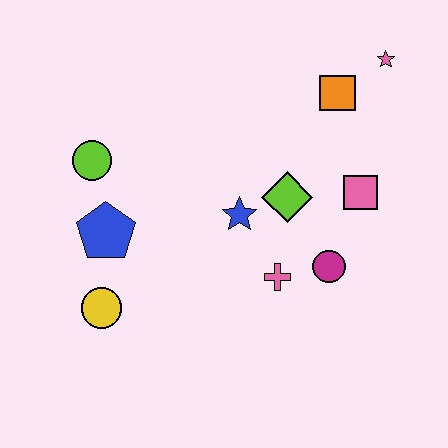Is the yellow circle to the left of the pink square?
Yes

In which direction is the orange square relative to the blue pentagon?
The orange square is to the right of the blue pentagon.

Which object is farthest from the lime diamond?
The yellow circle is farthest from the lime diamond.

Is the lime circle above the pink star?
No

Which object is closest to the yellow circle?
The blue pentagon is closest to the yellow circle.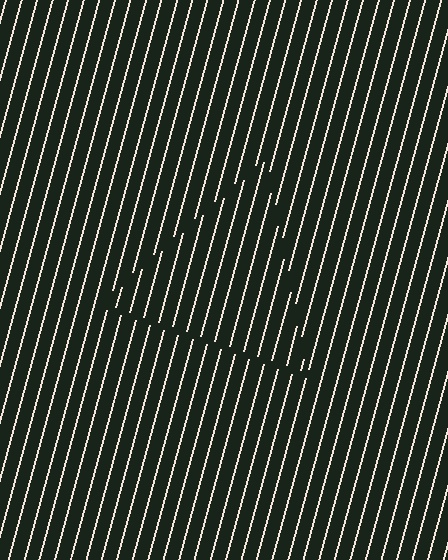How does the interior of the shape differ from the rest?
The interior of the shape contains the same grating, shifted by half a period — the contour is defined by the phase discontinuity where line-ends from the inner and outer gratings abut.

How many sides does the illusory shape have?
3 sides — the line-ends trace a triangle.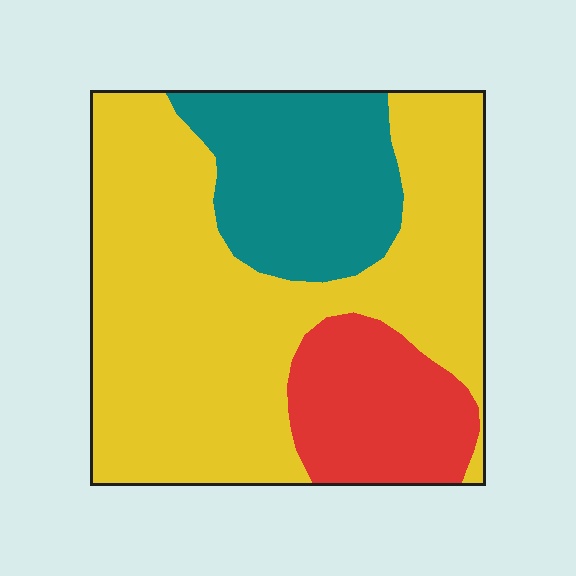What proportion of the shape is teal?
Teal covers roughly 20% of the shape.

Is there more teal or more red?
Teal.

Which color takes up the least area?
Red, at roughly 15%.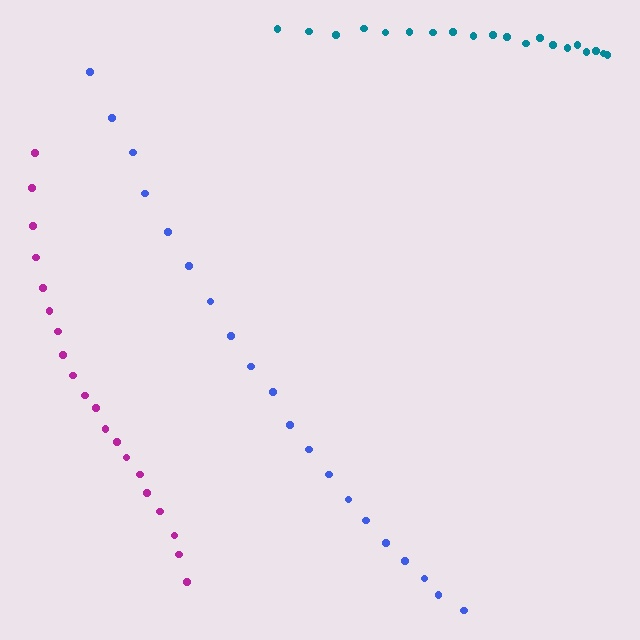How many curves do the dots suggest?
There are 3 distinct paths.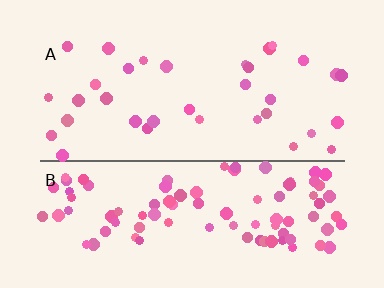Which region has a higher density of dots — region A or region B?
B (the bottom).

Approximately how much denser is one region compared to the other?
Approximately 3.0× — region B over region A.